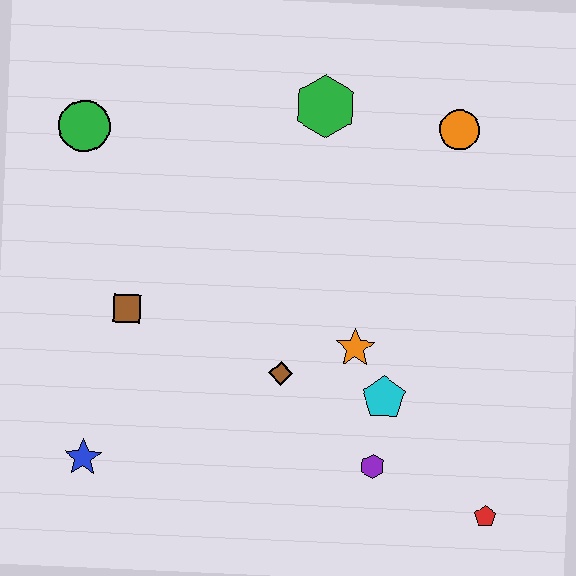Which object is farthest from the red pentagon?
The green circle is farthest from the red pentagon.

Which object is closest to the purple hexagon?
The cyan pentagon is closest to the purple hexagon.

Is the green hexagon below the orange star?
No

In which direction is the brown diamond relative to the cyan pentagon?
The brown diamond is to the left of the cyan pentagon.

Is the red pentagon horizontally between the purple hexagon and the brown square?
No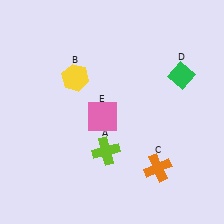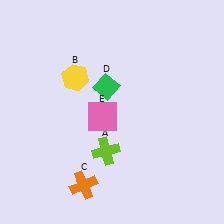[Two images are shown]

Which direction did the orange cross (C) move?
The orange cross (C) moved left.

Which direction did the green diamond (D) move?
The green diamond (D) moved left.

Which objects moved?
The objects that moved are: the orange cross (C), the green diamond (D).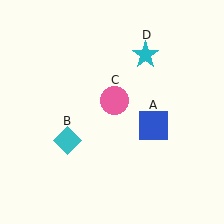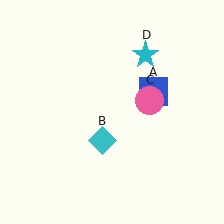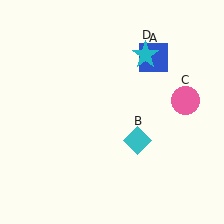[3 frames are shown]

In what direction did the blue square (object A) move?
The blue square (object A) moved up.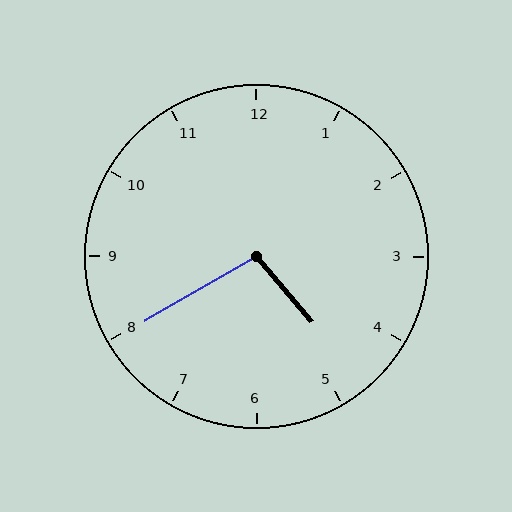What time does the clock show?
4:40.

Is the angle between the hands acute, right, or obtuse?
It is obtuse.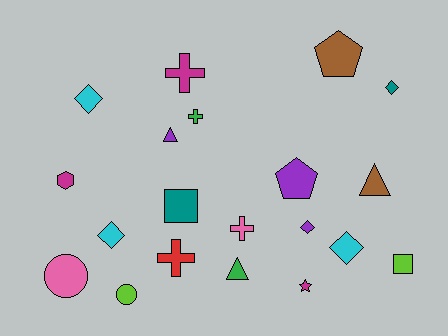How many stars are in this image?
There is 1 star.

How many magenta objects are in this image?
There are 3 magenta objects.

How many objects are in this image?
There are 20 objects.